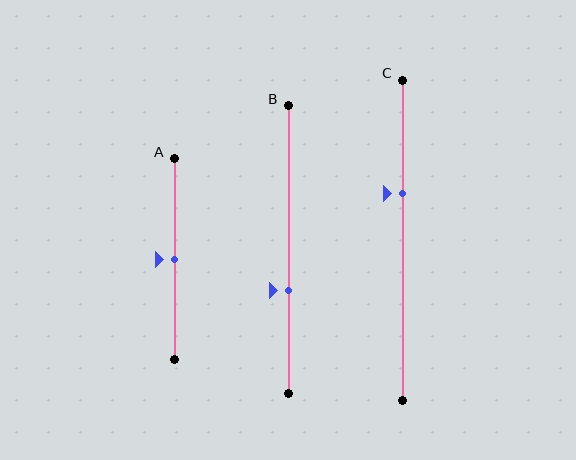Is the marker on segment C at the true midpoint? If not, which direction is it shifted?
No, the marker on segment C is shifted upward by about 14% of the segment length.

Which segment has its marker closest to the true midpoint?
Segment A has its marker closest to the true midpoint.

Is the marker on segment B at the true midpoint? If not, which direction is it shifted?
No, the marker on segment B is shifted downward by about 14% of the segment length.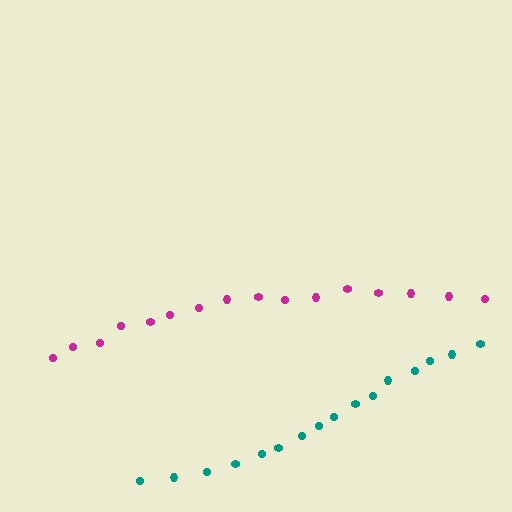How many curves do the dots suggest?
There are 2 distinct paths.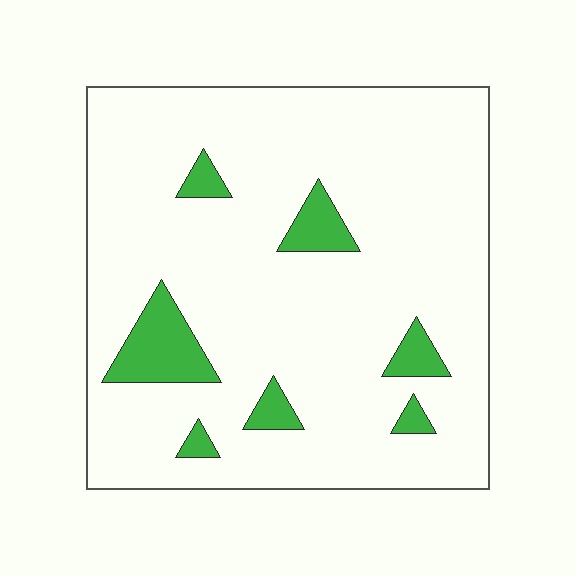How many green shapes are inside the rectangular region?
7.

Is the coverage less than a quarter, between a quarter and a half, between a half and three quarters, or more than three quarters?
Less than a quarter.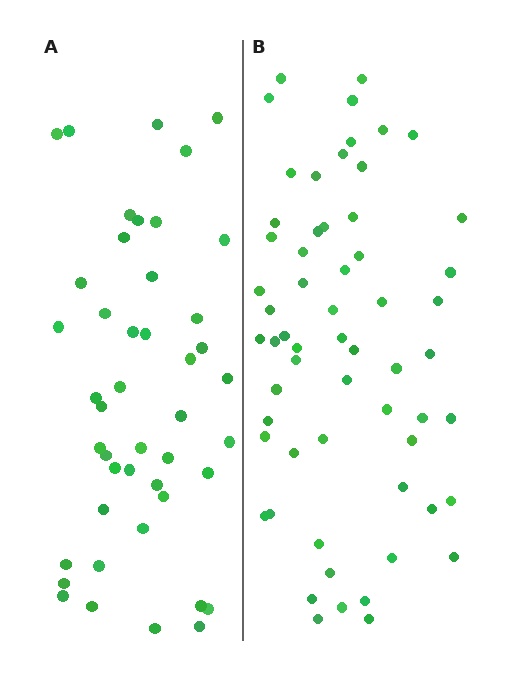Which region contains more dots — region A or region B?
Region B (the right region) has more dots.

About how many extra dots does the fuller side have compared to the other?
Region B has approximately 15 more dots than region A.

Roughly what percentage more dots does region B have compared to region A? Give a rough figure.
About 35% more.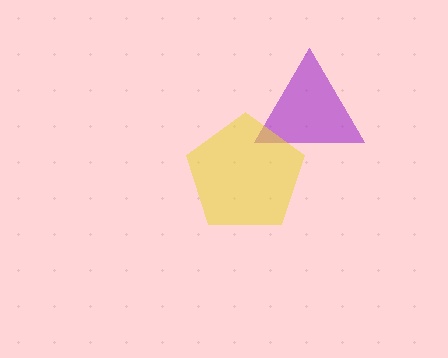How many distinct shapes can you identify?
There are 2 distinct shapes: a purple triangle, a yellow pentagon.